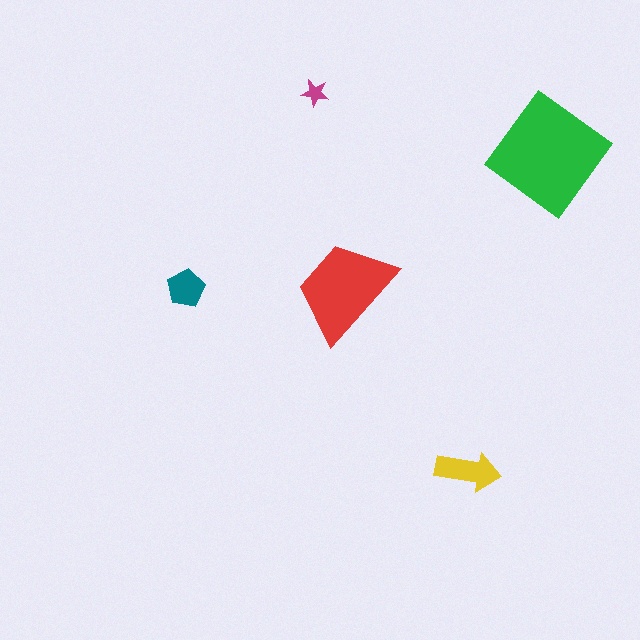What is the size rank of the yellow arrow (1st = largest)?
3rd.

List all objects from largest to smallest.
The green diamond, the red trapezoid, the yellow arrow, the teal pentagon, the magenta star.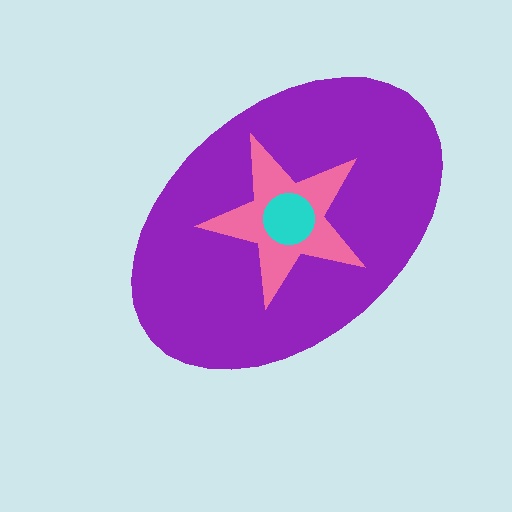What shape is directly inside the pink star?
The cyan circle.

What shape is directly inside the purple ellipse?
The pink star.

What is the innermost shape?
The cyan circle.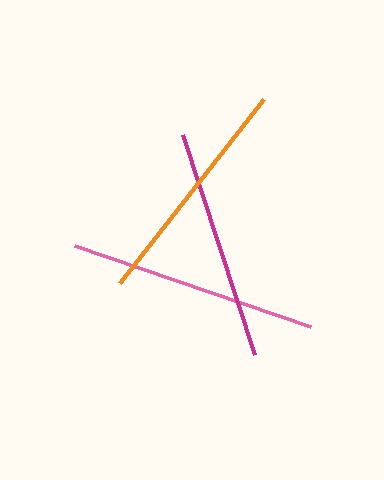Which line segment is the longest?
The pink line is the longest at approximately 249 pixels.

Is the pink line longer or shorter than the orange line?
The pink line is longer than the orange line.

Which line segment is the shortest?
The magenta line is the shortest at approximately 231 pixels.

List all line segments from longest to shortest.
From longest to shortest: pink, orange, magenta.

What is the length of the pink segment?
The pink segment is approximately 249 pixels long.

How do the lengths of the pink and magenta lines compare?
The pink and magenta lines are approximately the same length.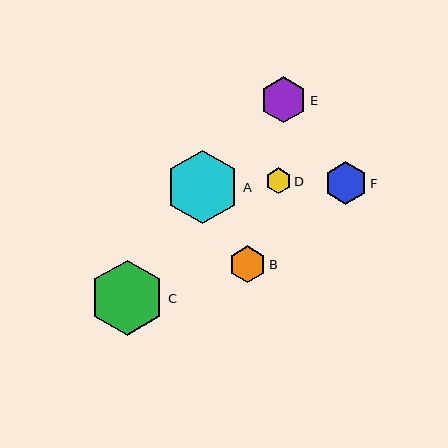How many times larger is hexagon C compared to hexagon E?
Hexagon C is approximately 1.6 times the size of hexagon E.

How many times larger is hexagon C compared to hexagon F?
Hexagon C is approximately 1.8 times the size of hexagon F.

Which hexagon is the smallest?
Hexagon D is the smallest with a size of approximately 26 pixels.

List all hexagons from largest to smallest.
From largest to smallest: C, A, E, F, B, D.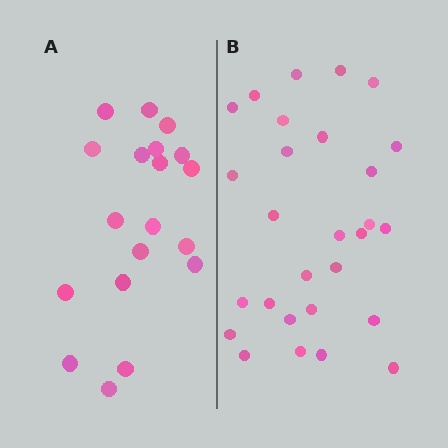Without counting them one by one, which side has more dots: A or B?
Region B (the right region) has more dots.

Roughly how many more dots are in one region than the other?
Region B has roughly 8 or so more dots than region A.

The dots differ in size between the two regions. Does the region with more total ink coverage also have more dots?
No. Region A has more total ink coverage because its dots are larger, but region B actually contains more individual dots. Total area can be misleading — the number of items is what matters here.